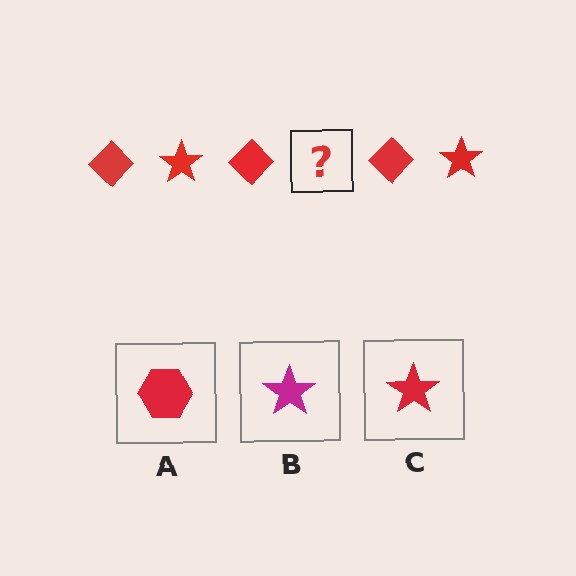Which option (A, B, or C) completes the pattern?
C.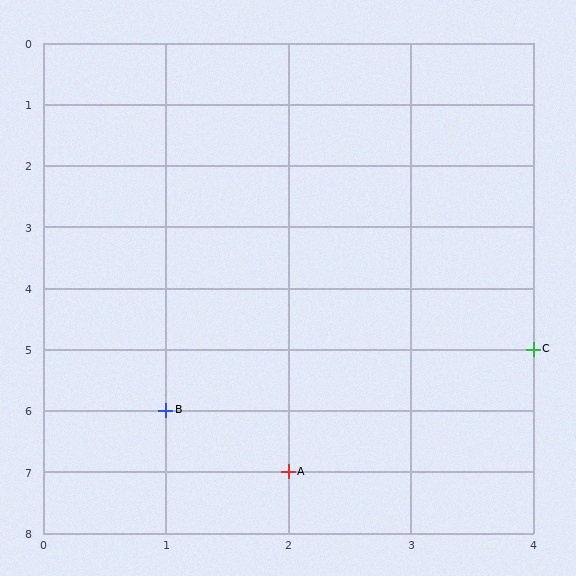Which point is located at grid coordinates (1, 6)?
Point B is at (1, 6).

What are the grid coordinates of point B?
Point B is at grid coordinates (1, 6).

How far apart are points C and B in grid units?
Points C and B are 3 columns and 1 row apart (about 3.2 grid units diagonally).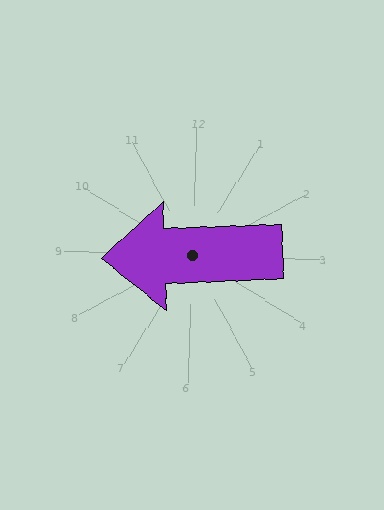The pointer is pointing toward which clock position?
Roughly 9 o'clock.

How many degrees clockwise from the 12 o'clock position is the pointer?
Approximately 266 degrees.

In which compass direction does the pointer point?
West.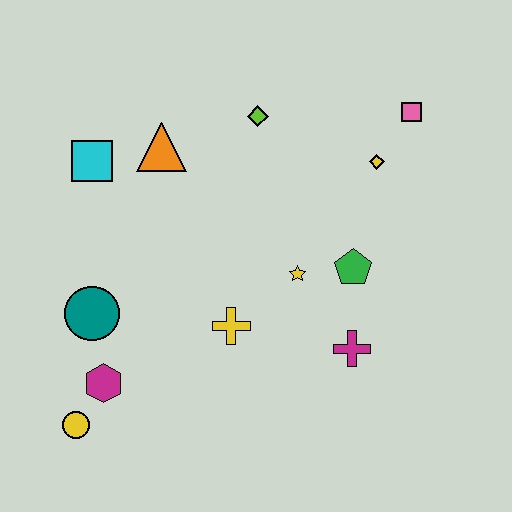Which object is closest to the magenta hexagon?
The yellow circle is closest to the magenta hexagon.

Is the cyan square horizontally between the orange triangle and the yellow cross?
No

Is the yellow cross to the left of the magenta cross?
Yes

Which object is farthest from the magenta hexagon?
The pink square is farthest from the magenta hexagon.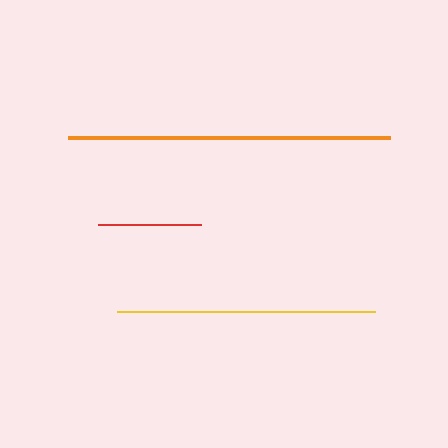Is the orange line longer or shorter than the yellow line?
The orange line is longer than the yellow line.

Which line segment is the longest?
The orange line is the longest at approximately 322 pixels.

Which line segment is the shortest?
The red line is the shortest at approximately 103 pixels.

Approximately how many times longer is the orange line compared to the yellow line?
The orange line is approximately 1.2 times the length of the yellow line.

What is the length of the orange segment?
The orange segment is approximately 322 pixels long.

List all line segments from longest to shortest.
From longest to shortest: orange, yellow, red.